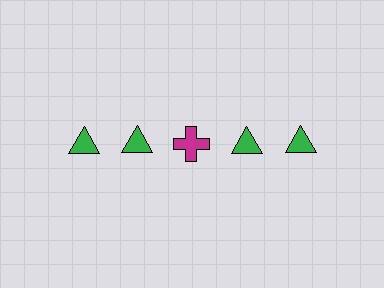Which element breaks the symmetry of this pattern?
The magenta cross in the top row, center column breaks the symmetry. All other shapes are green triangles.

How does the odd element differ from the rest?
It differs in both color (magenta instead of green) and shape (cross instead of triangle).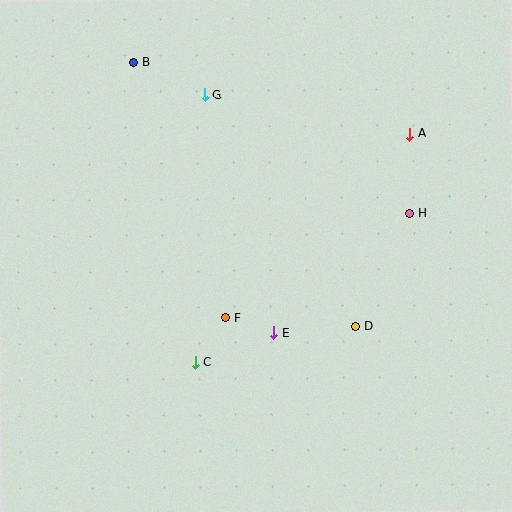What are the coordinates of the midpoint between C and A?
The midpoint between C and A is at (302, 248).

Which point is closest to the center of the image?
Point F at (226, 318) is closest to the center.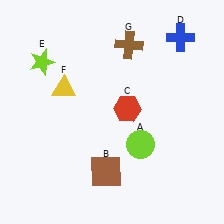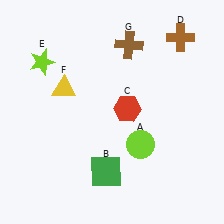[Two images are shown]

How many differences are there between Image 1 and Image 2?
There are 2 differences between the two images.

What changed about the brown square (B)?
In Image 1, B is brown. In Image 2, it changed to green.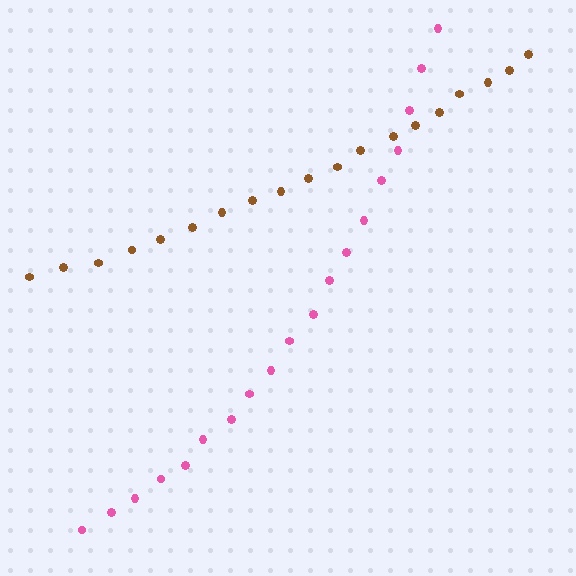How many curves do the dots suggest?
There are 2 distinct paths.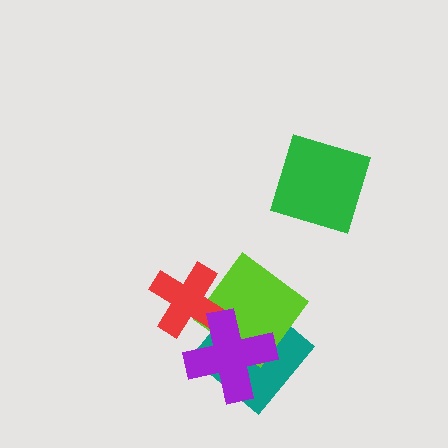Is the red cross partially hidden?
Yes, it is partially covered by another shape.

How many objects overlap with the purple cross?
3 objects overlap with the purple cross.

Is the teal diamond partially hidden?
Yes, it is partially covered by another shape.